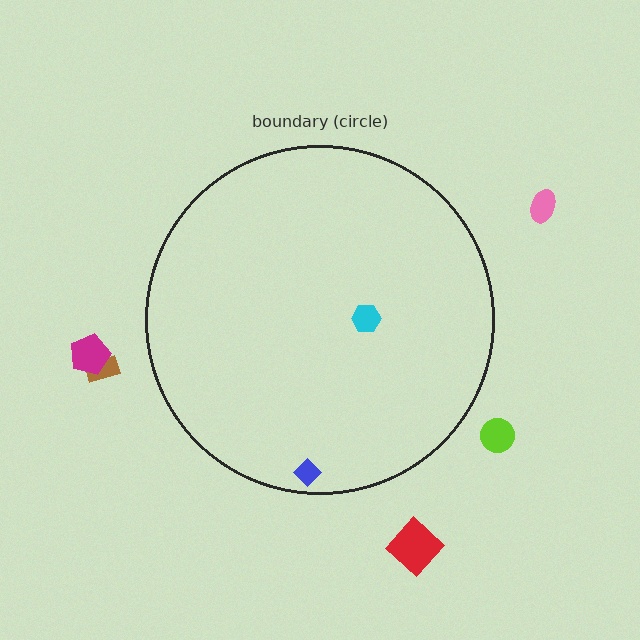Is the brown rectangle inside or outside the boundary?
Outside.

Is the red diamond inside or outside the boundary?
Outside.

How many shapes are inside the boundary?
2 inside, 5 outside.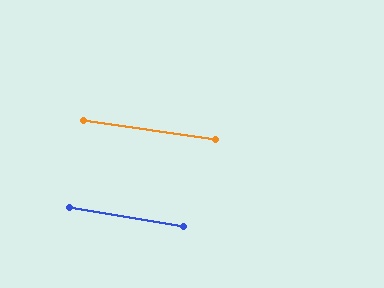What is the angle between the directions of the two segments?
Approximately 2 degrees.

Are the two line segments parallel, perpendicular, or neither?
Parallel — their directions differ by only 1.5°.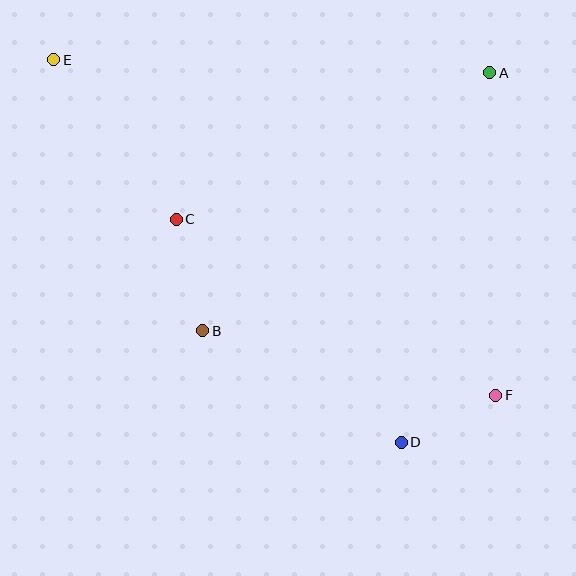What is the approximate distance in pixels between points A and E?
The distance between A and E is approximately 436 pixels.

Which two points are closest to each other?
Points D and F are closest to each other.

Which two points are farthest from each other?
Points E and F are farthest from each other.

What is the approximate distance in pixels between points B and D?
The distance between B and D is approximately 228 pixels.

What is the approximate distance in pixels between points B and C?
The distance between B and C is approximately 114 pixels.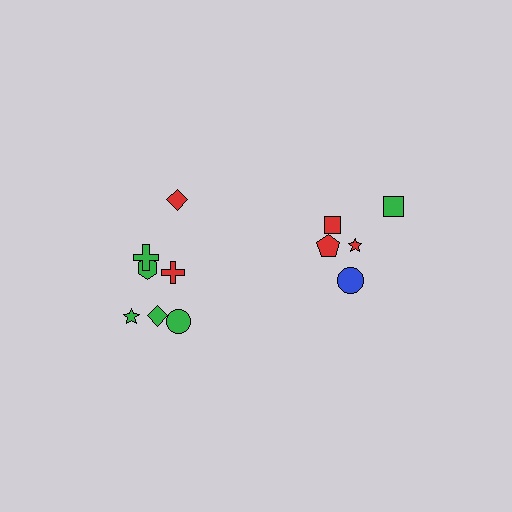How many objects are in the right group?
There are 5 objects.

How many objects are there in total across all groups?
There are 12 objects.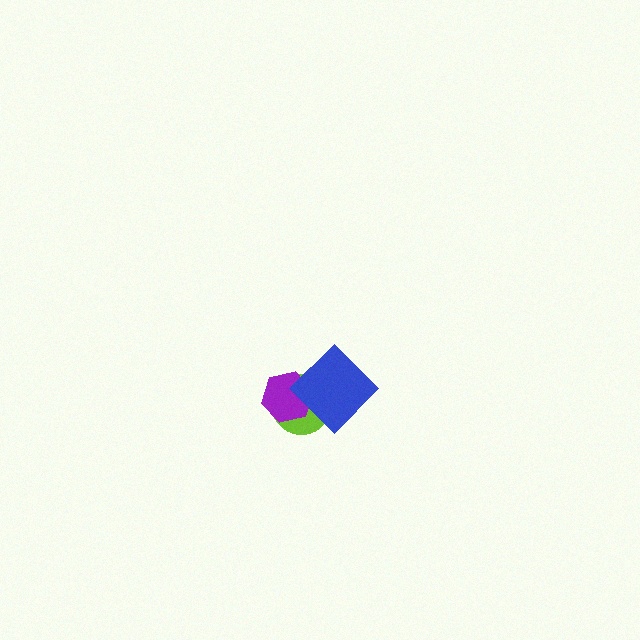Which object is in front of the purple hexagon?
The blue diamond is in front of the purple hexagon.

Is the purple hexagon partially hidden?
Yes, it is partially covered by another shape.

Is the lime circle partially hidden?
Yes, it is partially covered by another shape.